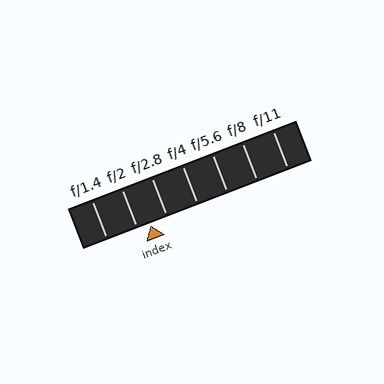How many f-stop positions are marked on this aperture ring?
There are 7 f-stop positions marked.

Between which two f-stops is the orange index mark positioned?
The index mark is between f/2 and f/2.8.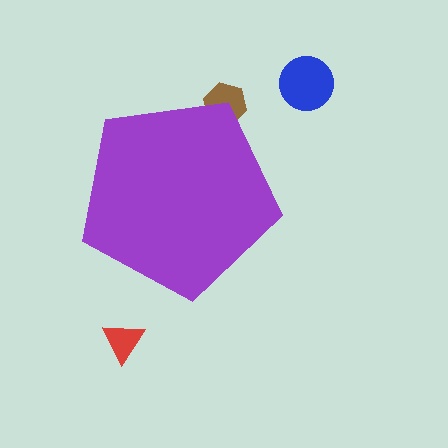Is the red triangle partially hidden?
No, the red triangle is fully visible.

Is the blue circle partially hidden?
No, the blue circle is fully visible.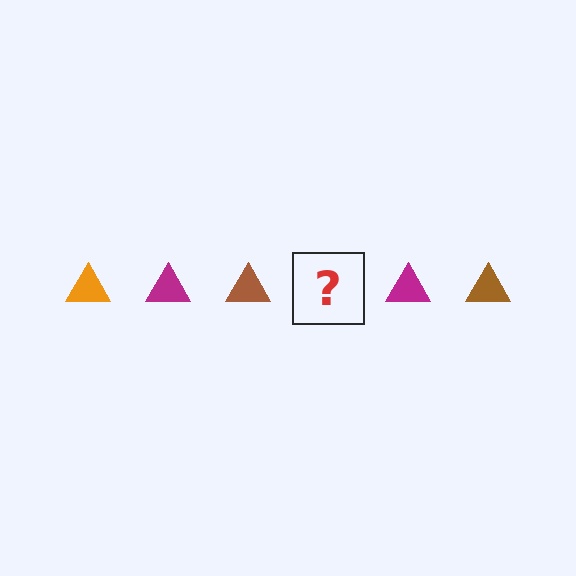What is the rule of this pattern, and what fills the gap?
The rule is that the pattern cycles through orange, magenta, brown triangles. The gap should be filled with an orange triangle.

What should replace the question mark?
The question mark should be replaced with an orange triangle.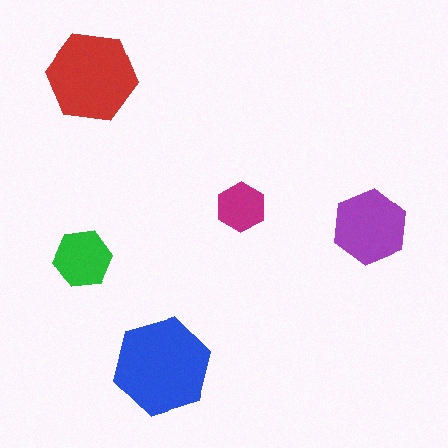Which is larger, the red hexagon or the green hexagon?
The red one.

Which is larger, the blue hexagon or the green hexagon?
The blue one.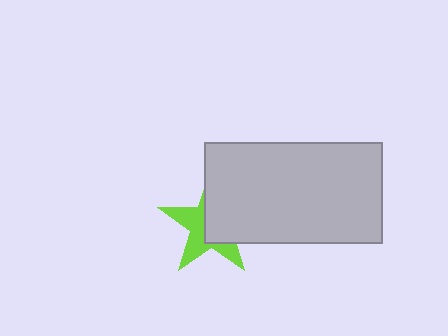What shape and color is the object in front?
The object in front is a light gray rectangle.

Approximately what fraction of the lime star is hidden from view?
Roughly 52% of the lime star is hidden behind the light gray rectangle.